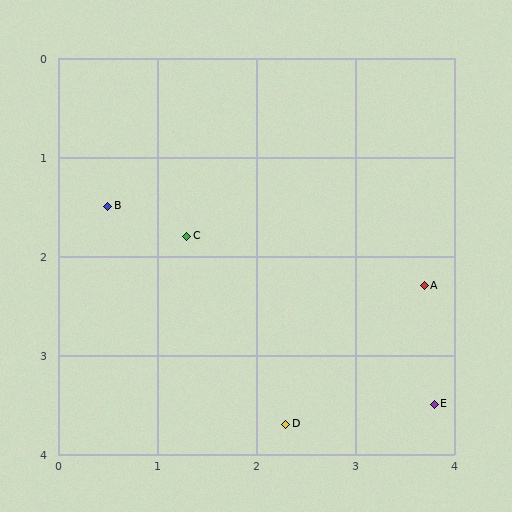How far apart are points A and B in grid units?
Points A and B are about 3.3 grid units apart.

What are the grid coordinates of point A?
Point A is at approximately (3.7, 2.3).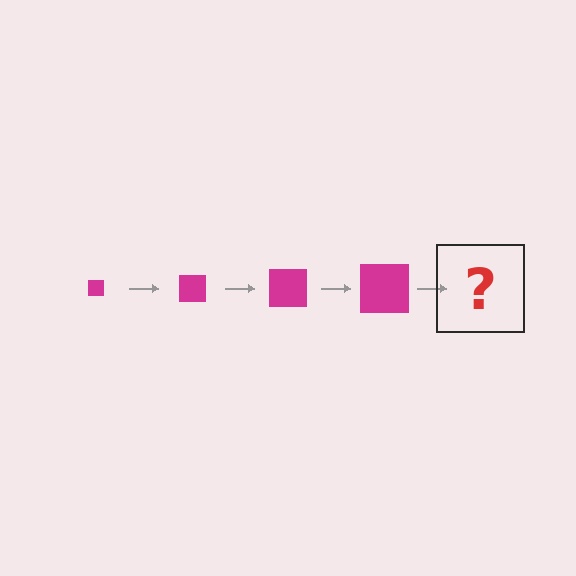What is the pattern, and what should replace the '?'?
The pattern is that the square gets progressively larger each step. The '?' should be a magenta square, larger than the previous one.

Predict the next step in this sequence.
The next step is a magenta square, larger than the previous one.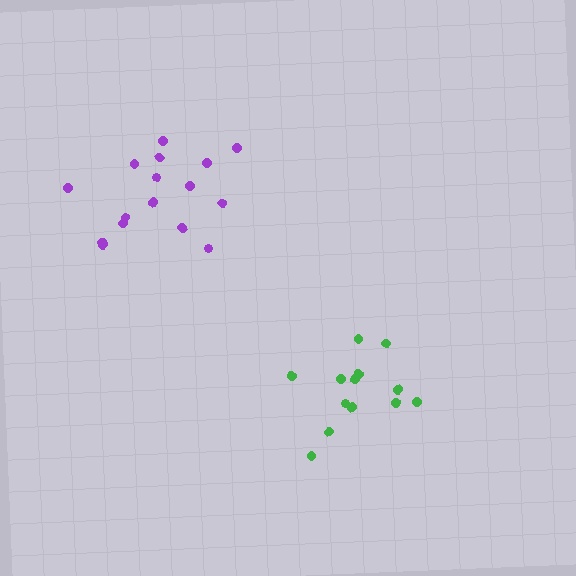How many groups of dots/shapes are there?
There are 2 groups.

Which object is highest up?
The purple cluster is topmost.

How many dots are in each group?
Group 1: 13 dots, Group 2: 16 dots (29 total).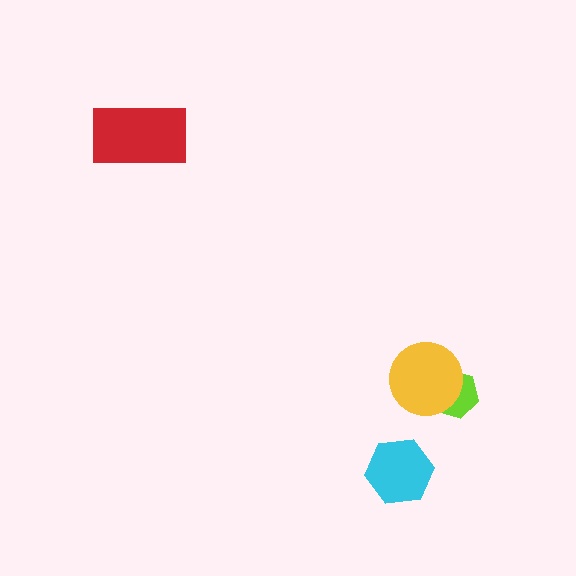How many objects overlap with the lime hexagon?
1 object overlaps with the lime hexagon.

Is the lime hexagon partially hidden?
Yes, it is partially covered by another shape.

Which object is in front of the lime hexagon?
The yellow circle is in front of the lime hexagon.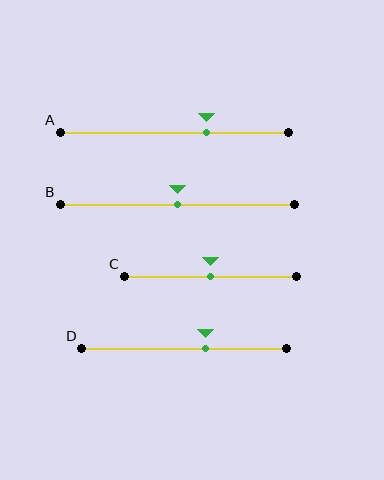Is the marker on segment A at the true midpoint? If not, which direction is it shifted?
No, the marker on segment A is shifted to the right by about 14% of the segment length.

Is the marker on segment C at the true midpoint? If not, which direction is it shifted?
Yes, the marker on segment C is at the true midpoint.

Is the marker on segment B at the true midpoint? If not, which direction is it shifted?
Yes, the marker on segment B is at the true midpoint.